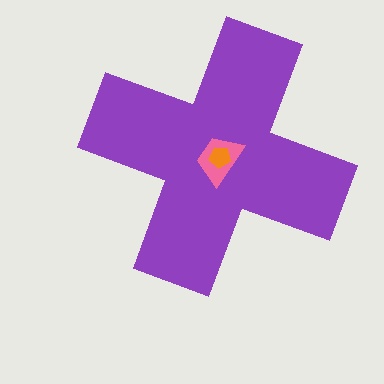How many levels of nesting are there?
3.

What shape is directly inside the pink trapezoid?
The orange pentagon.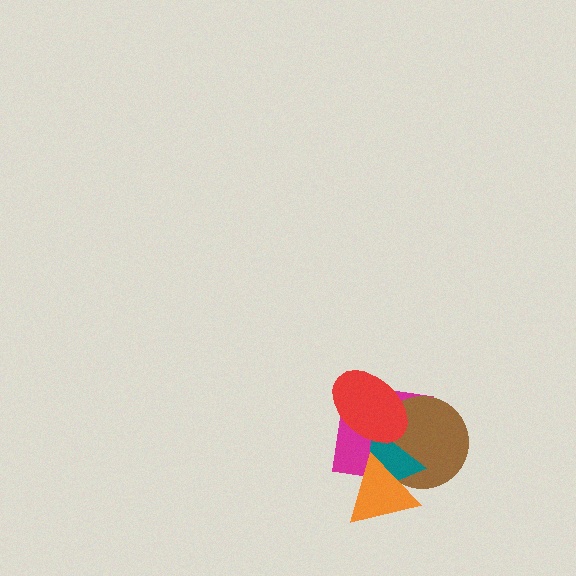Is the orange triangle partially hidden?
No, no other shape covers it.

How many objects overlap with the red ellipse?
3 objects overlap with the red ellipse.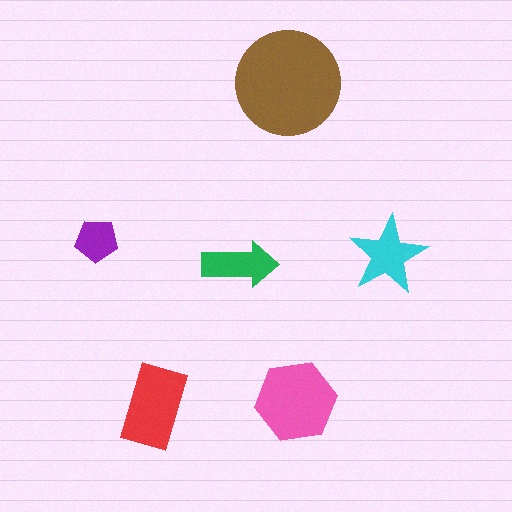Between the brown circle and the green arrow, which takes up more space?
The brown circle.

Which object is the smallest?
The purple pentagon.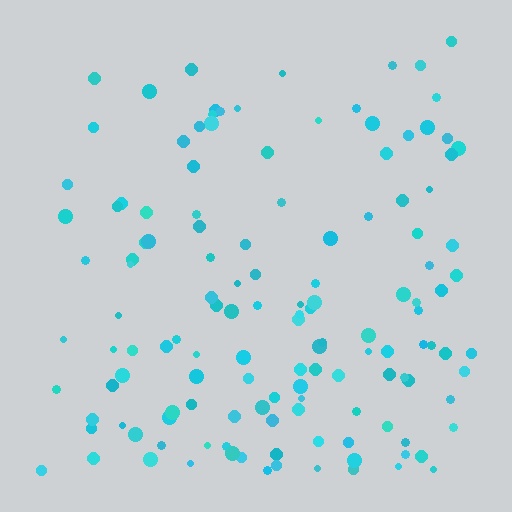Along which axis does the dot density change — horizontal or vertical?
Vertical.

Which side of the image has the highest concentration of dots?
The bottom.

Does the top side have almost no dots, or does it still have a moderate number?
Still a moderate number, just noticeably fewer than the bottom.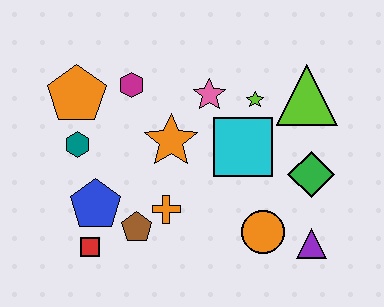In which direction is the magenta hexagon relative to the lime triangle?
The magenta hexagon is to the left of the lime triangle.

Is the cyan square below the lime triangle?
Yes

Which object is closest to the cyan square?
The lime star is closest to the cyan square.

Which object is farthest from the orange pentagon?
The purple triangle is farthest from the orange pentagon.